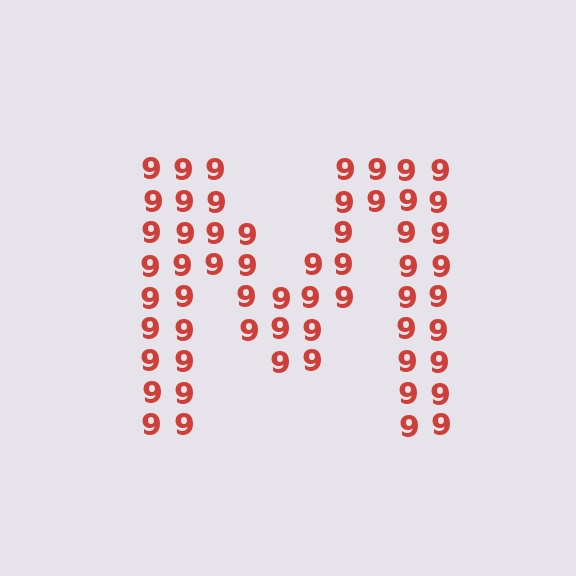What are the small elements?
The small elements are digit 9's.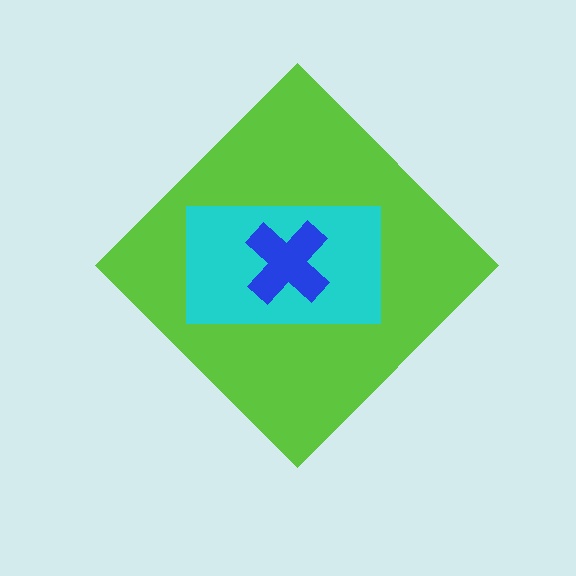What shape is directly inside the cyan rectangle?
The blue cross.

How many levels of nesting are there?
3.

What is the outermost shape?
The lime diamond.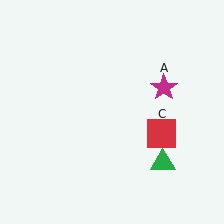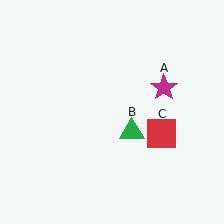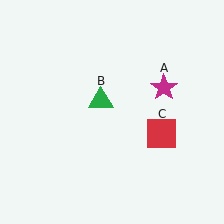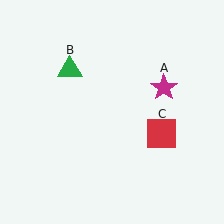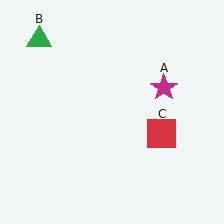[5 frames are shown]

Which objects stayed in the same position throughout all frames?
Magenta star (object A) and red square (object C) remained stationary.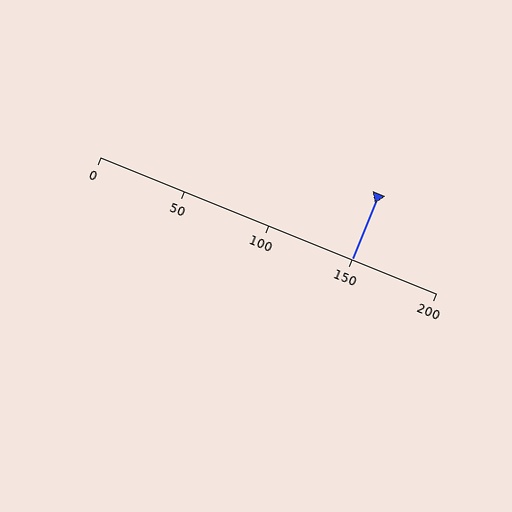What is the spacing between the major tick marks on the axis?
The major ticks are spaced 50 apart.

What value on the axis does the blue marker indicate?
The marker indicates approximately 150.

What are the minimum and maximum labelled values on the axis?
The axis runs from 0 to 200.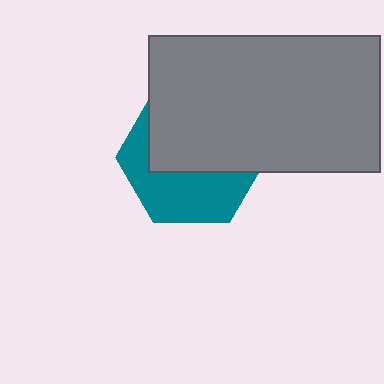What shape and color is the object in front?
The object in front is a gray rectangle.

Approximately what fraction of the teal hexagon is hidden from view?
Roughly 56% of the teal hexagon is hidden behind the gray rectangle.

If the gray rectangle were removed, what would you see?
You would see the complete teal hexagon.